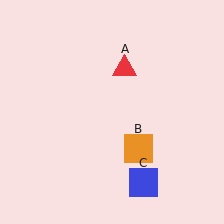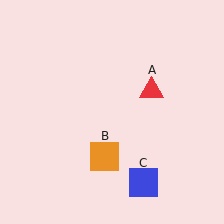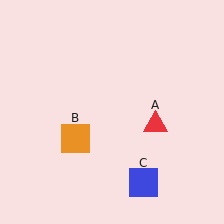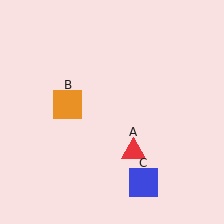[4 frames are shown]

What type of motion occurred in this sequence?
The red triangle (object A), orange square (object B) rotated clockwise around the center of the scene.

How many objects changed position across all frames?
2 objects changed position: red triangle (object A), orange square (object B).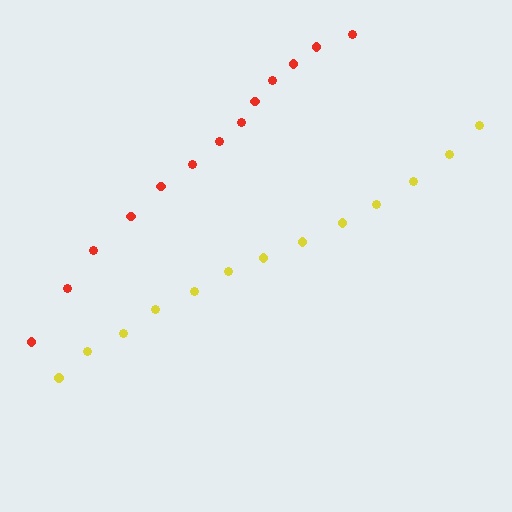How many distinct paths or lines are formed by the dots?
There are 2 distinct paths.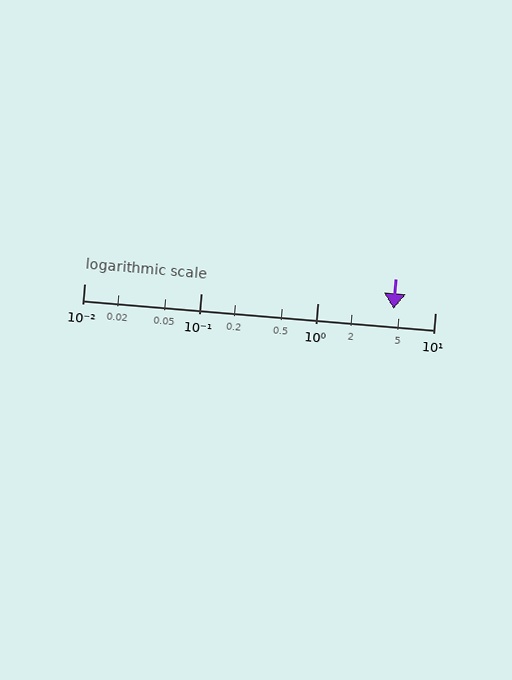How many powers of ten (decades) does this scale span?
The scale spans 3 decades, from 0.01 to 10.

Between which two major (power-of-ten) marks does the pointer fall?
The pointer is between 1 and 10.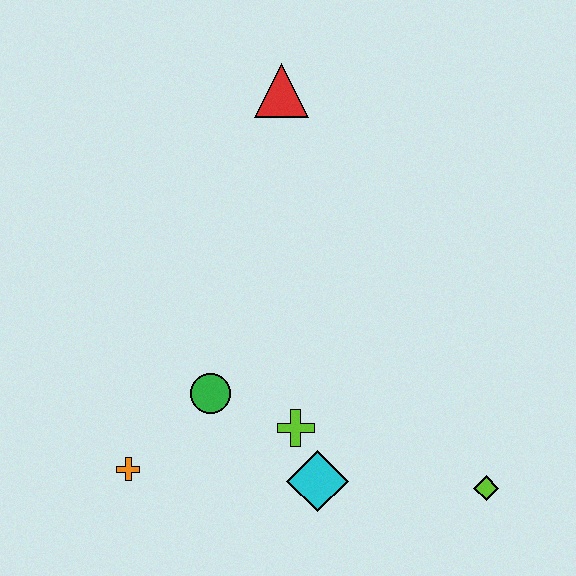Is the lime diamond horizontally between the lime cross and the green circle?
No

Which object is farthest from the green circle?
The red triangle is farthest from the green circle.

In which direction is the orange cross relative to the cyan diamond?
The orange cross is to the left of the cyan diamond.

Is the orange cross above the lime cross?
No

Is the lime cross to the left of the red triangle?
No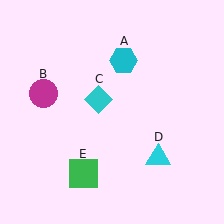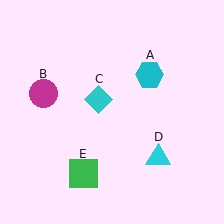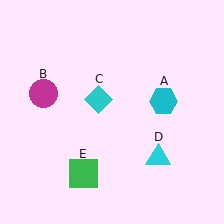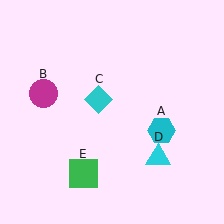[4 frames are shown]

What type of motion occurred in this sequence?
The cyan hexagon (object A) rotated clockwise around the center of the scene.